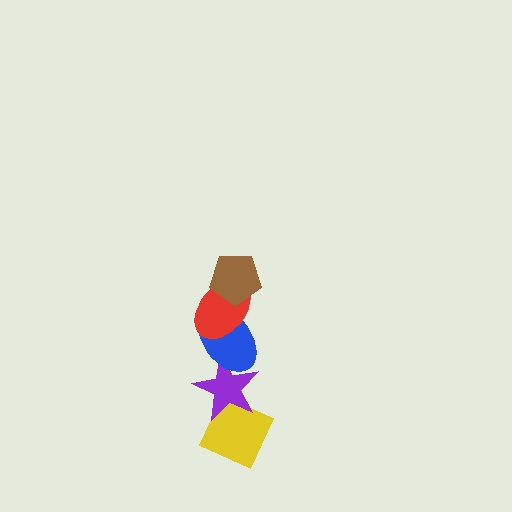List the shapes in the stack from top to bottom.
From top to bottom: the brown pentagon, the red ellipse, the blue ellipse, the purple star, the yellow diamond.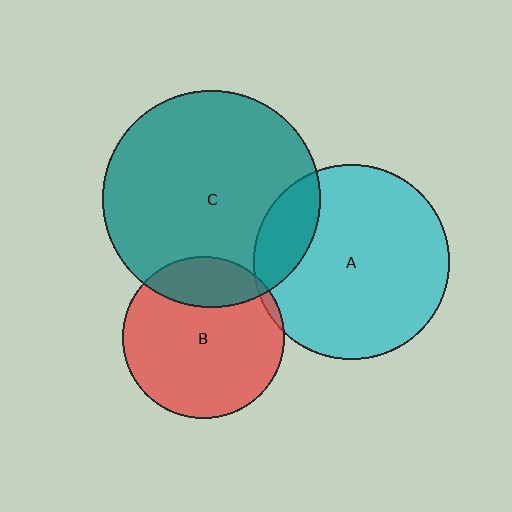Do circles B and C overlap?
Yes.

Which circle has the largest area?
Circle C (teal).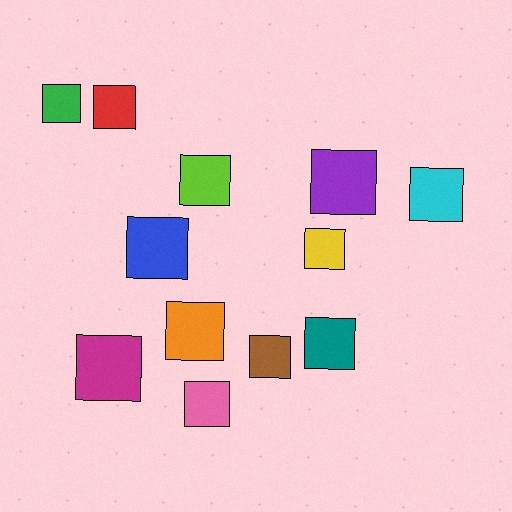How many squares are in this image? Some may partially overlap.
There are 12 squares.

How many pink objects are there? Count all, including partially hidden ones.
There is 1 pink object.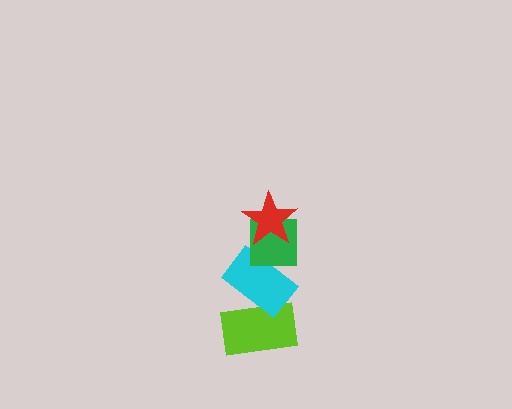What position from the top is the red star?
The red star is 1st from the top.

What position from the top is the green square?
The green square is 2nd from the top.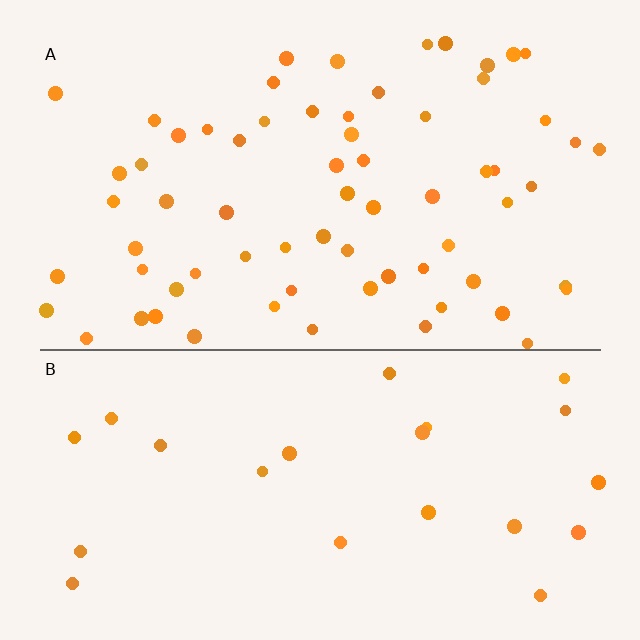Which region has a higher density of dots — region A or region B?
A (the top).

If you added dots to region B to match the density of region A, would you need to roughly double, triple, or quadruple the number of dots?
Approximately triple.